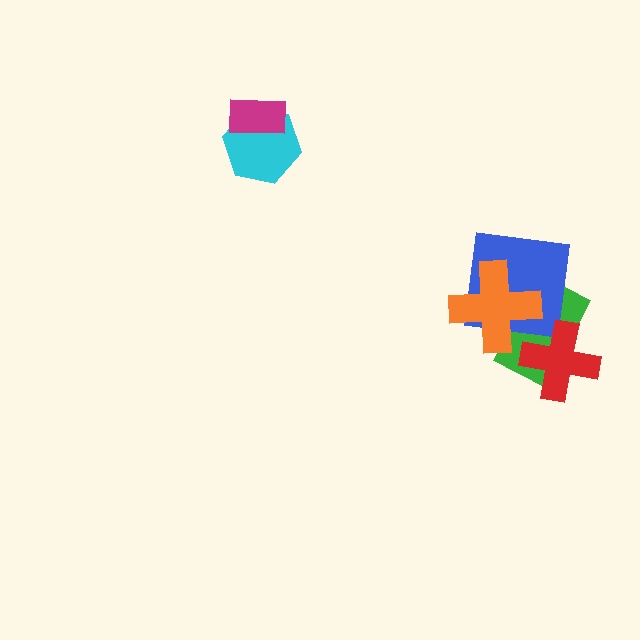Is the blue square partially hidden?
Yes, it is partially covered by another shape.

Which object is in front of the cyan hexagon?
The magenta rectangle is in front of the cyan hexagon.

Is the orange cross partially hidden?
No, no other shape covers it.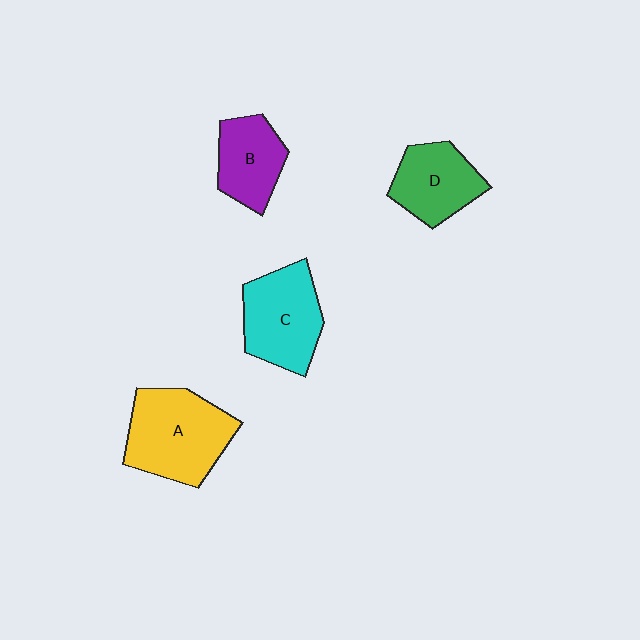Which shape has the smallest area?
Shape B (purple).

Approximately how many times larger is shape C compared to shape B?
Approximately 1.3 times.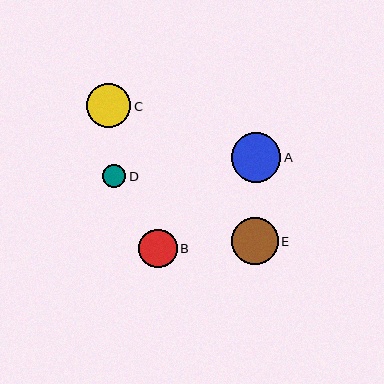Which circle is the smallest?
Circle D is the smallest with a size of approximately 23 pixels.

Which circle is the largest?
Circle A is the largest with a size of approximately 49 pixels.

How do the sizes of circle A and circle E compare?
Circle A and circle E are approximately the same size.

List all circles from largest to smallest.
From largest to smallest: A, E, C, B, D.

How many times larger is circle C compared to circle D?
Circle C is approximately 1.9 times the size of circle D.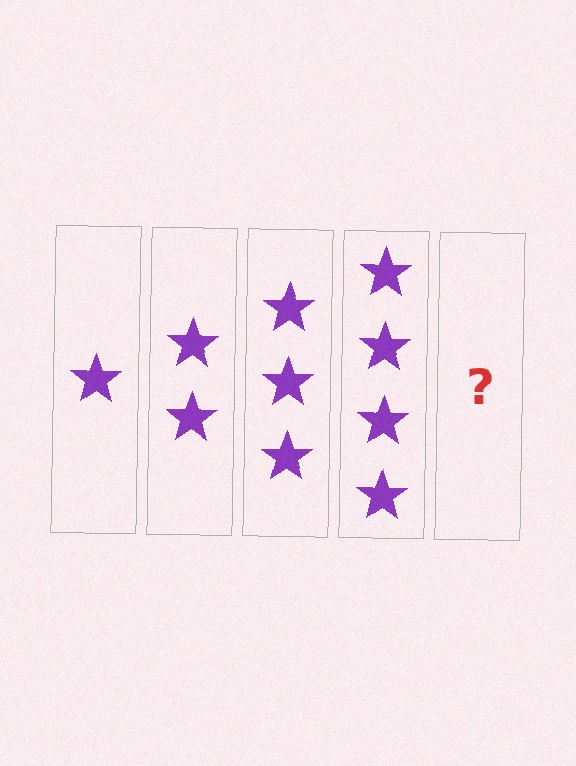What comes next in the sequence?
The next element should be 5 stars.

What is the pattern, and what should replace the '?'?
The pattern is that each step adds one more star. The '?' should be 5 stars.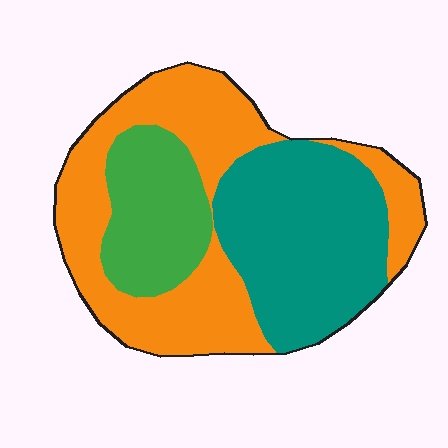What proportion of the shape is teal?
Teal takes up between a third and a half of the shape.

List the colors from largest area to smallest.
From largest to smallest: orange, teal, green.